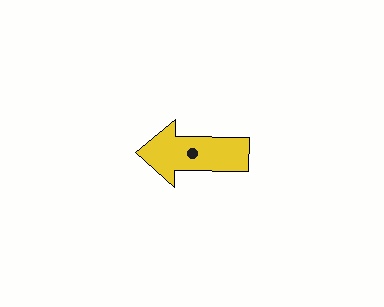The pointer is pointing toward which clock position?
Roughly 9 o'clock.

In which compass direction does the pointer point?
West.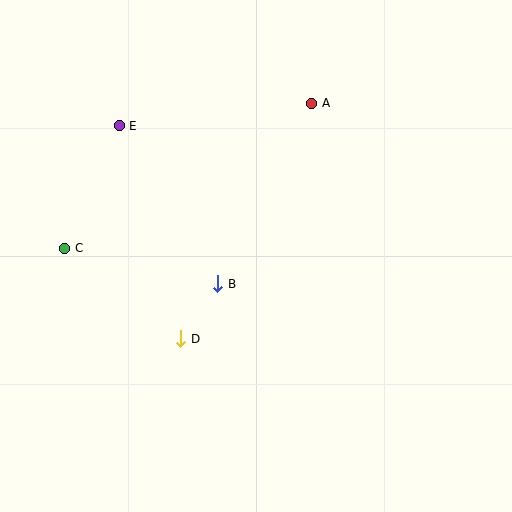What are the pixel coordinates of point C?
Point C is at (65, 248).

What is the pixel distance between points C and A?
The distance between C and A is 287 pixels.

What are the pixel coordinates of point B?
Point B is at (218, 284).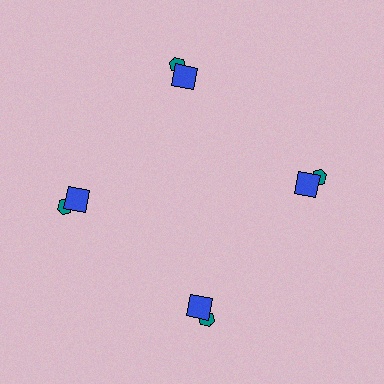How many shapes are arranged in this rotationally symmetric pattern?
There are 8 shapes, arranged in 4 groups of 2.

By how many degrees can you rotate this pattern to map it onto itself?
The pattern maps onto itself every 90 degrees of rotation.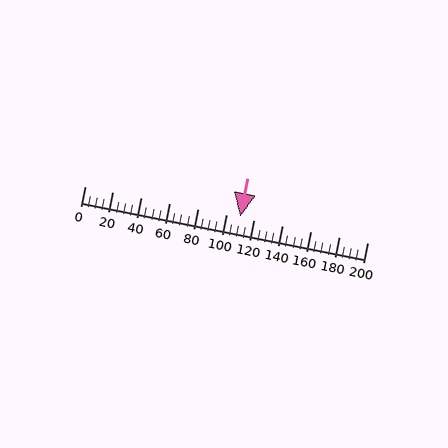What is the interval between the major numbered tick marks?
The major tick marks are spaced 20 units apart.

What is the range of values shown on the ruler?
The ruler shows values from 0 to 200.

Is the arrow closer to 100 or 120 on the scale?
The arrow is closer to 120.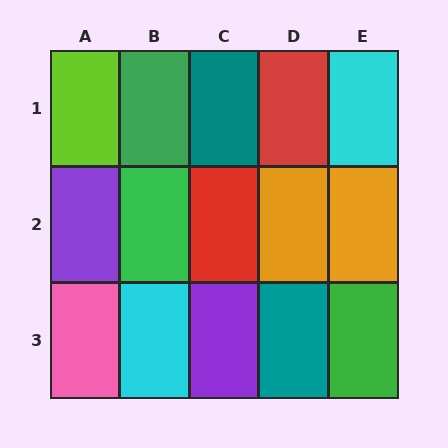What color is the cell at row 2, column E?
Orange.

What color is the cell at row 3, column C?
Purple.